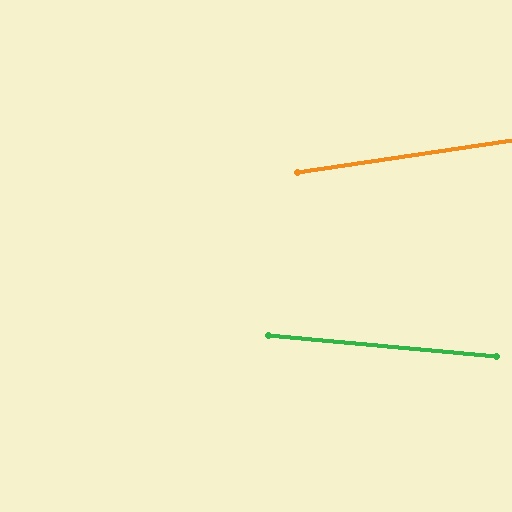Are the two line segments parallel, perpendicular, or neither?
Neither parallel nor perpendicular — they differ by about 14°.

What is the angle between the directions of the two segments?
Approximately 14 degrees.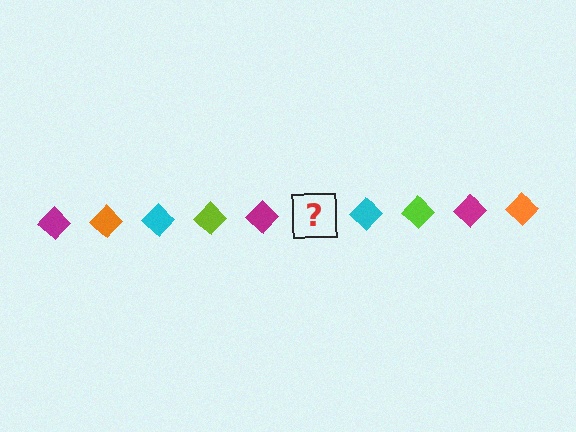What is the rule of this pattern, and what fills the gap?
The rule is that the pattern cycles through magenta, orange, cyan, lime diamonds. The gap should be filled with an orange diamond.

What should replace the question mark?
The question mark should be replaced with an orange diamond.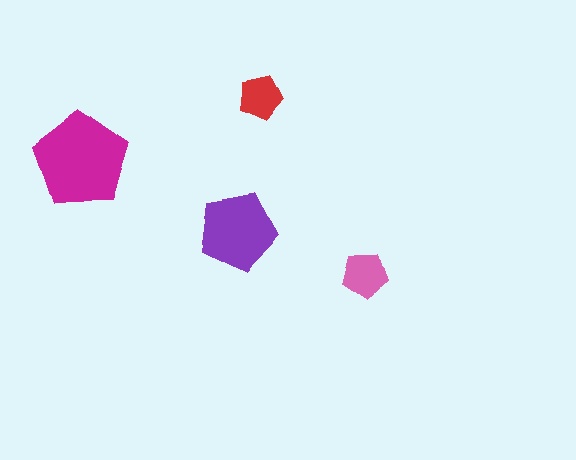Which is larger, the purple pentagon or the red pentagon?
The purple one.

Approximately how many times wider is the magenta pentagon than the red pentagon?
About 2 times wider.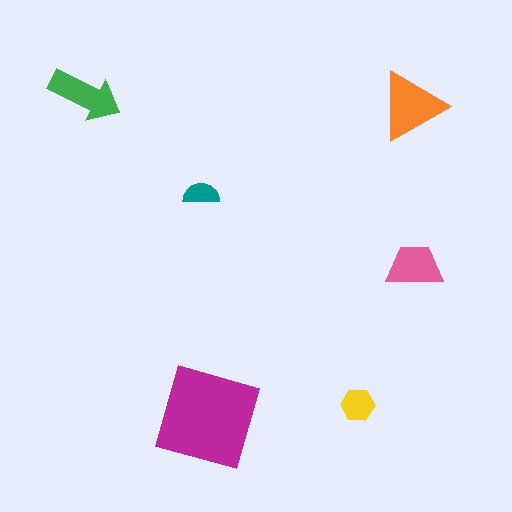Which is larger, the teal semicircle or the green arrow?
The green arrow.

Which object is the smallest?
The teal semicircle.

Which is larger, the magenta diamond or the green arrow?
The magenta diamond.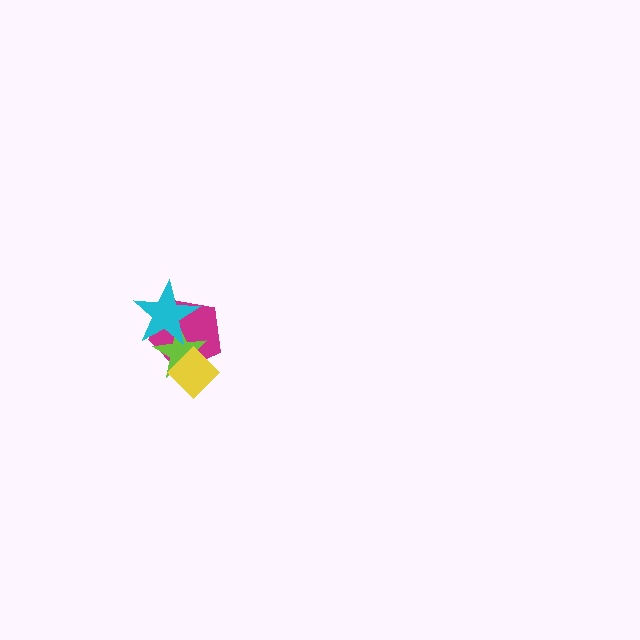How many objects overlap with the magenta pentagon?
3 objects overlap with the magenta pentagon.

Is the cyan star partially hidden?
No, no other shape covers it.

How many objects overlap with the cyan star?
2 objects overlap with the cyan star.